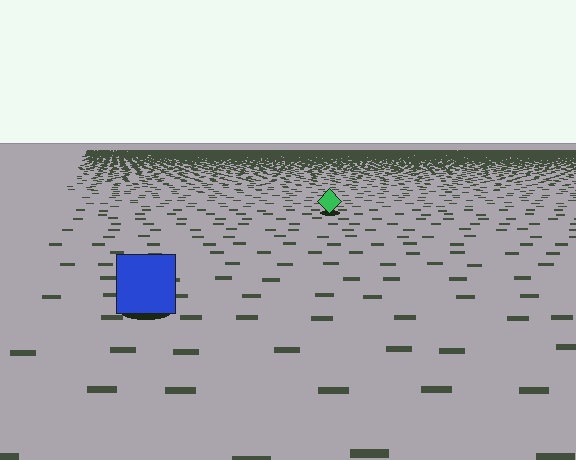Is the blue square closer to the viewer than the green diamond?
Yes. The blue square is closer — you can tell from the texture gradient: the ground texture is coarser near it.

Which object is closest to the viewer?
The blue square is closest. The texture marks near it are larger and more spread out.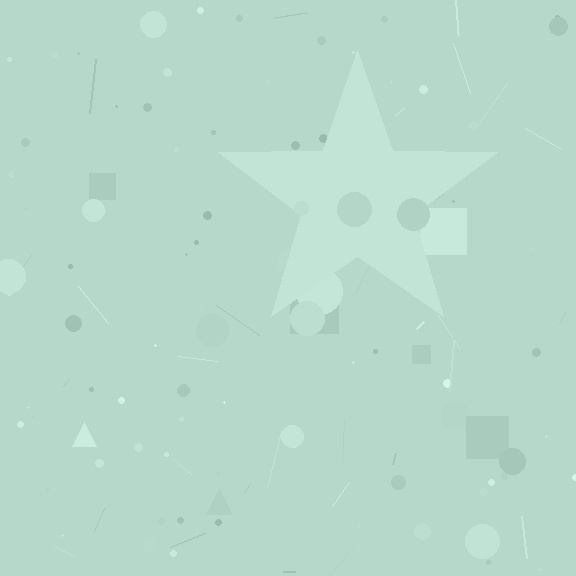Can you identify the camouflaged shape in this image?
The camouflaged shape is a star.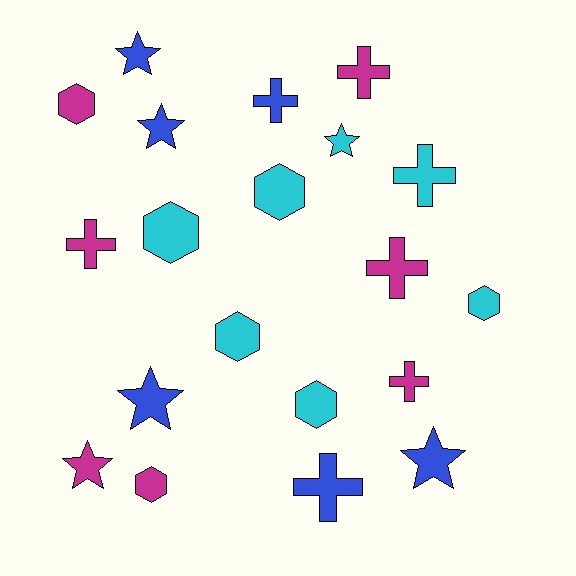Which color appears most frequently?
Magenta, with 7 objects.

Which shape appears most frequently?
Hexagon, with 7 objects.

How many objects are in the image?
There are 20 objects.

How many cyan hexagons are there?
There are 5 cyan hexagons.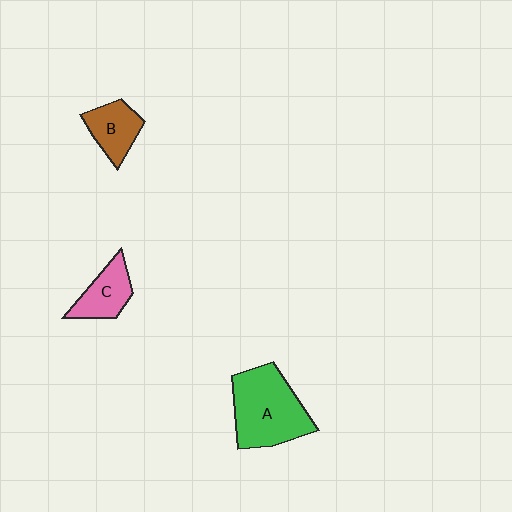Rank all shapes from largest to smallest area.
From largest to smallest: A (green), C (pink), B (brown).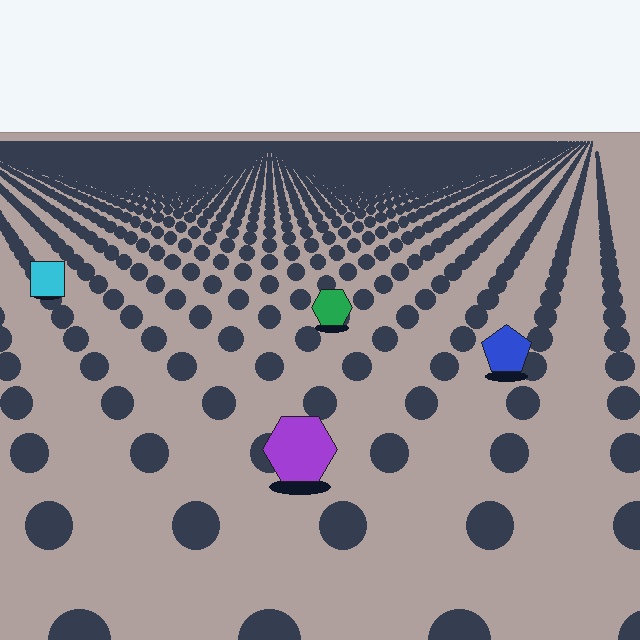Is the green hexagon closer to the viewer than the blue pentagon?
No. The blue pentagon is closer — you can tell from the texture gradient: the ground texture is coarser near it.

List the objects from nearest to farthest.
From nearest to farthest: the purple hexagon, the blue pentagon, the green hexagon, the cyan square.